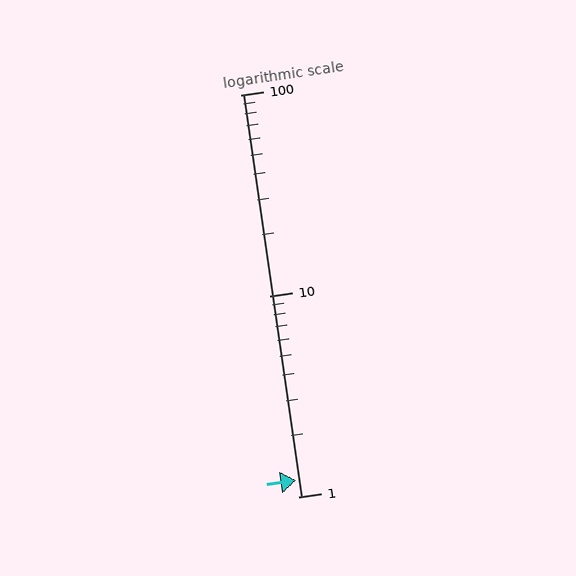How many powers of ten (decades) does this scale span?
The scale spans 2 decades, from 1 to 100.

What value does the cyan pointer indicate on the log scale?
The pointer indicates approximately 1.2.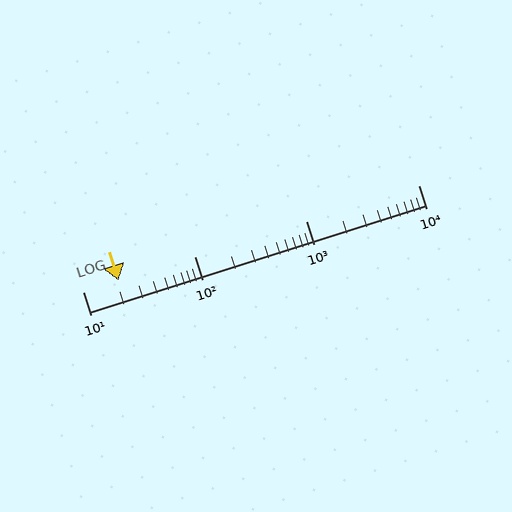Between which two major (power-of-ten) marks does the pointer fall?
The pointer is between 10 and 100.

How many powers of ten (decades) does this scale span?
The scale spans 3 decades, from 10 to 10000.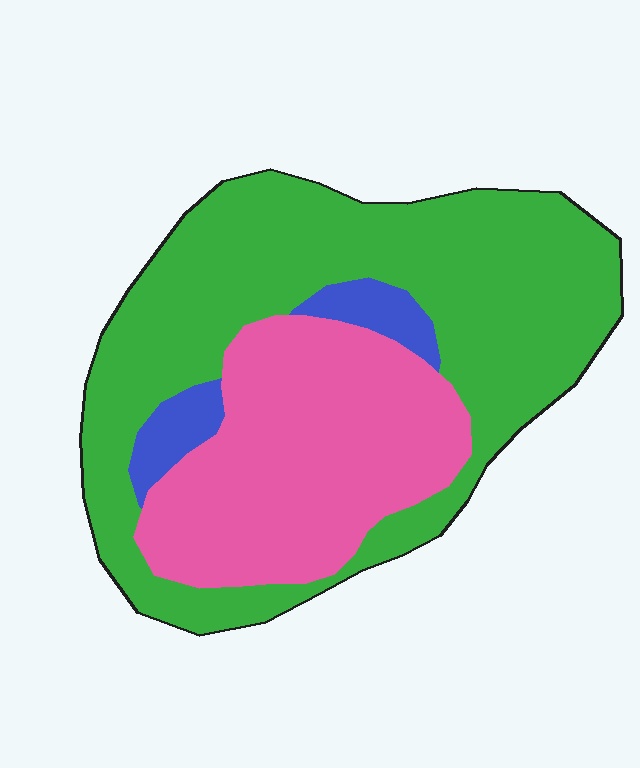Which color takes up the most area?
Green, at roughly 60%.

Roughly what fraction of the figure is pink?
Pink takes up about one third (1/3) of the figure.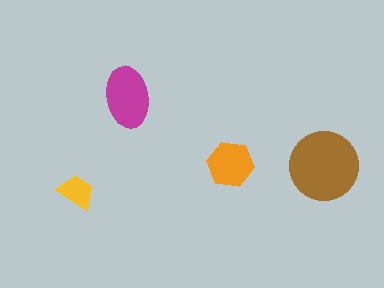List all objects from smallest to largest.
The yellow trapezoid, the orange hexagon, the magenta ellipse, the brown circle.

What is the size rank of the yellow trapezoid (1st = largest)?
4th.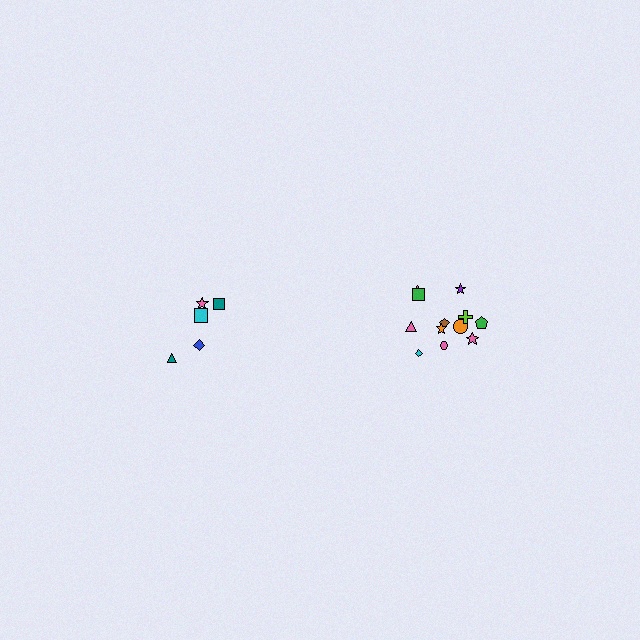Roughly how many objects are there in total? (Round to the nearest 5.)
Roughly 15 objects in total.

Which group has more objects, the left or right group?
The right group.